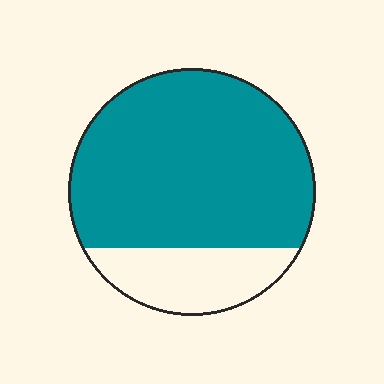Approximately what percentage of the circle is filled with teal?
Approximately 80%.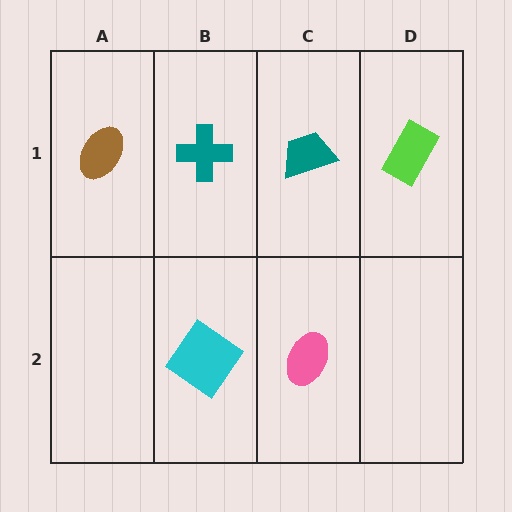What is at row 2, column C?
A pink ellipse.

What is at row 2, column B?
A cyan diamond.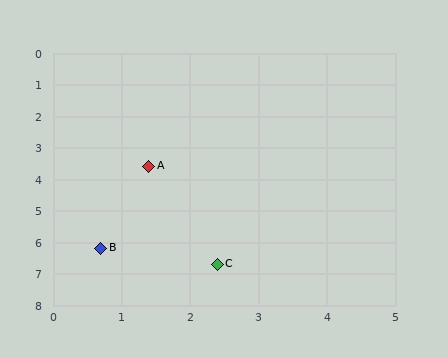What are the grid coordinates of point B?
Point B is at approximately (0.7, 6.2).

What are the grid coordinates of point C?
Point C is at approximately (2.4, 6.7).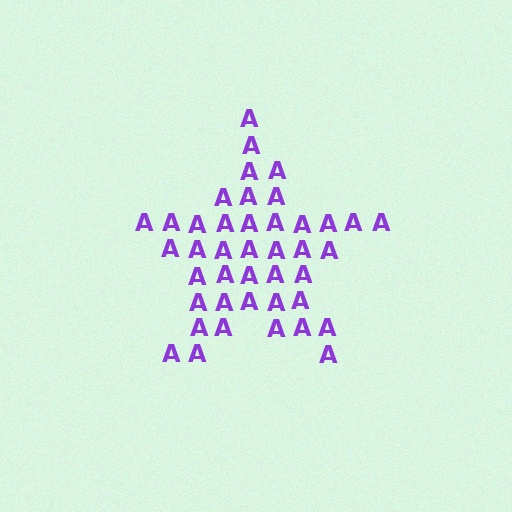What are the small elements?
The small elements are letter A's.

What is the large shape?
The large shape is a star.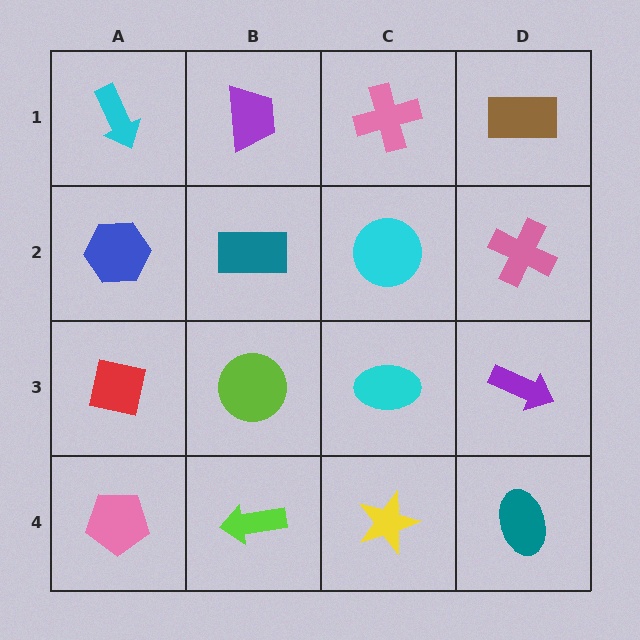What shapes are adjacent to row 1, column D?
A pink cross (row 2, column D), a pink cross (row 1, column C).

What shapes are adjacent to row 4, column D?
A purple arrow (row 3, column D), a yellow star (row 4, column C).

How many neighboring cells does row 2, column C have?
4.